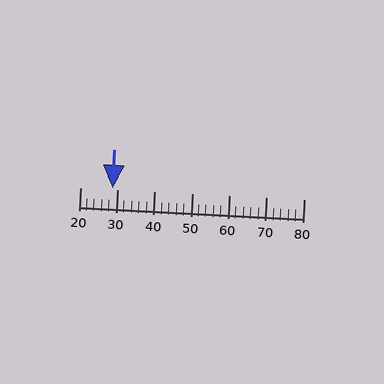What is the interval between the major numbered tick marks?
The major tick marks are spaced 10 units apart.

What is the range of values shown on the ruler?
The ruler shows values from 20 to 80.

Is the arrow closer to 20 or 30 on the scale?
The arrow is closer to 30.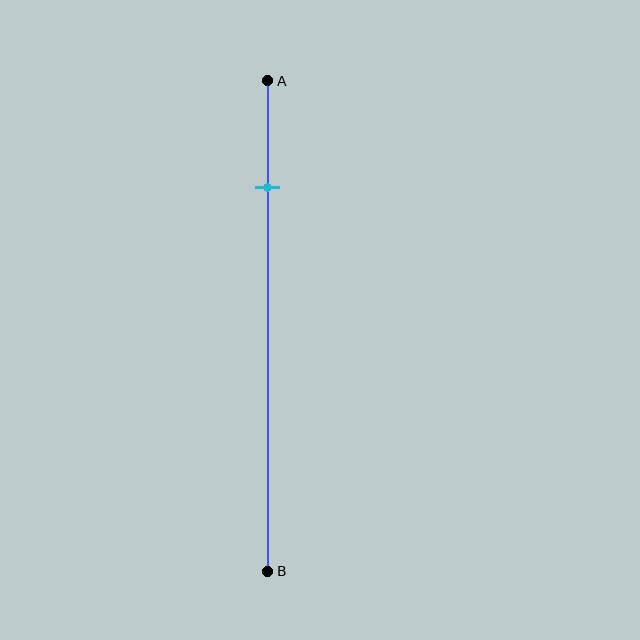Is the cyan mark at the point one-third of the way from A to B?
No, the mark is at about 20% from A, not at the 33% one-third point.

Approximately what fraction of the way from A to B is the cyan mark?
The cyan mark is approximately 20% of the way from A to B.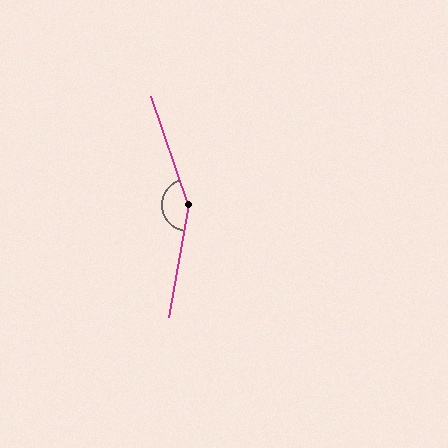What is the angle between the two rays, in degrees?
Approximately 151 degrees.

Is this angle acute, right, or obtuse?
It is obtuse.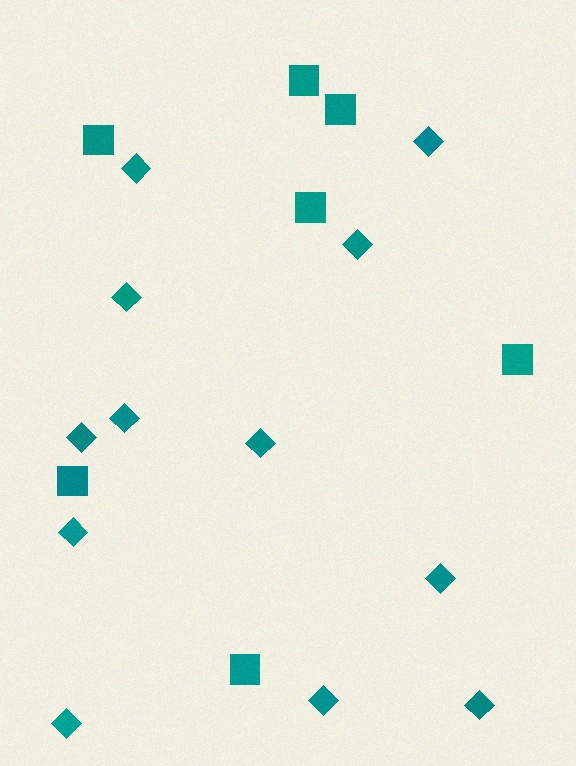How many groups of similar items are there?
There are 2 groups: one group of diamonds (12) and one group of squares (7).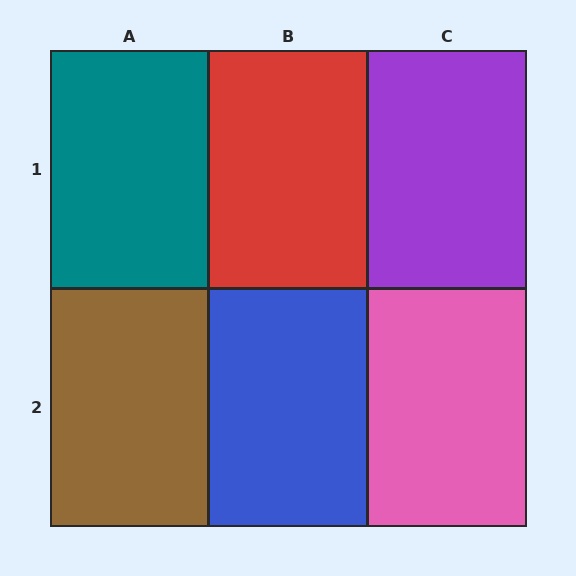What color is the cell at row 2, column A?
Brown.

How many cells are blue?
1 cell is blue.